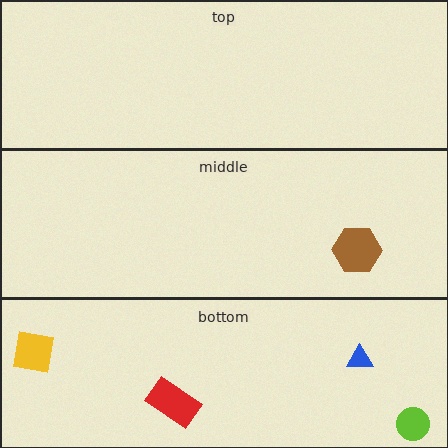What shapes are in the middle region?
The brown hexagon.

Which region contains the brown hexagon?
The middle region.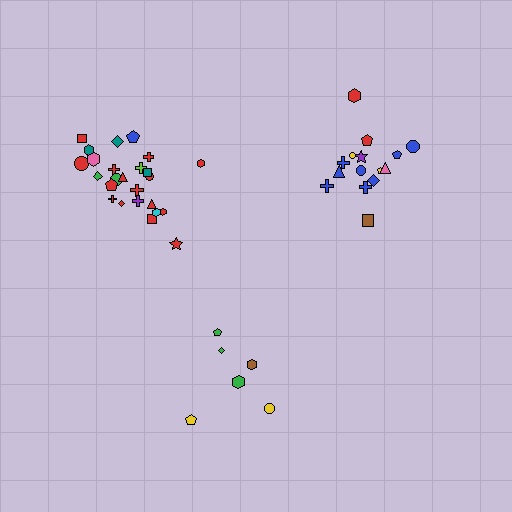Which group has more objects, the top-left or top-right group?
The top-left group.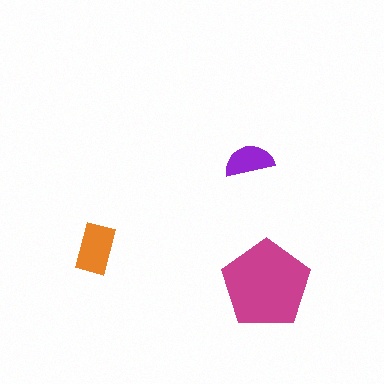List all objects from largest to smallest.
The magenta pentagon, the orange rectangle, the purple semicircle.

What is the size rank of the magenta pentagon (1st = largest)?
1st.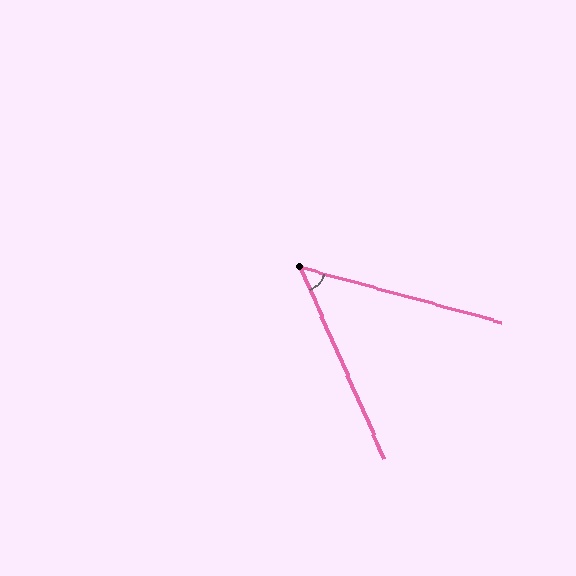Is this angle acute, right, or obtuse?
It is acute.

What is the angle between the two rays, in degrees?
Approximately 51 degrees.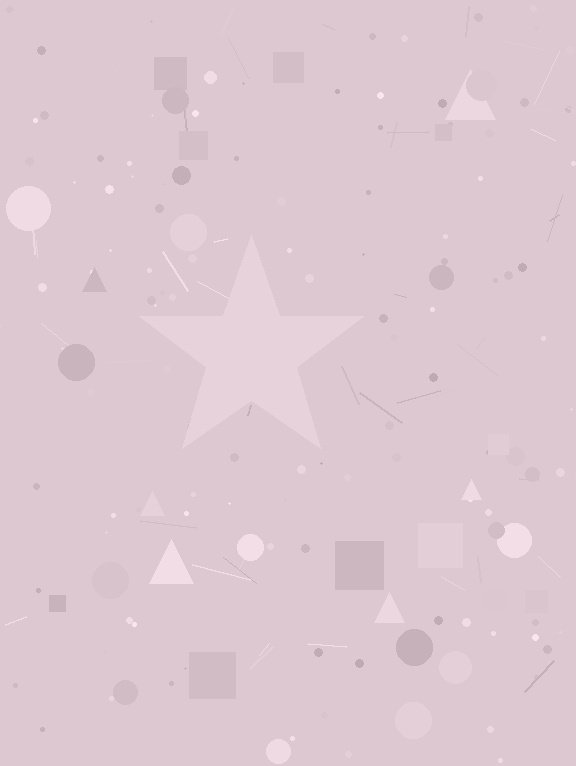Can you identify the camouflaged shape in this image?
The camouflaged shape is a star.